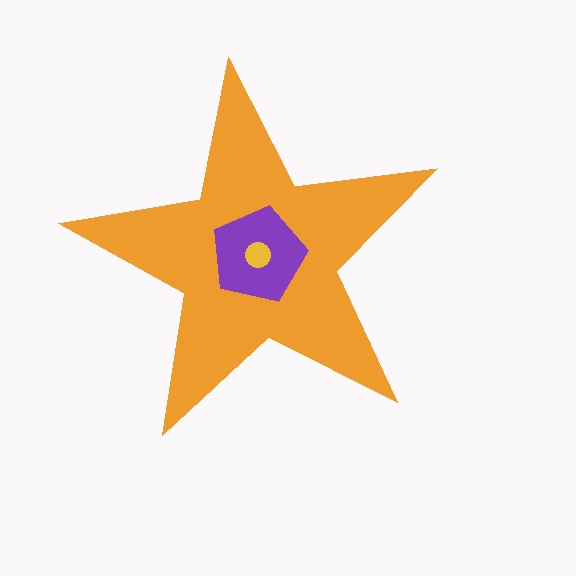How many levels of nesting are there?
3.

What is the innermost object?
The yellow circle.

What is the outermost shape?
The orange star.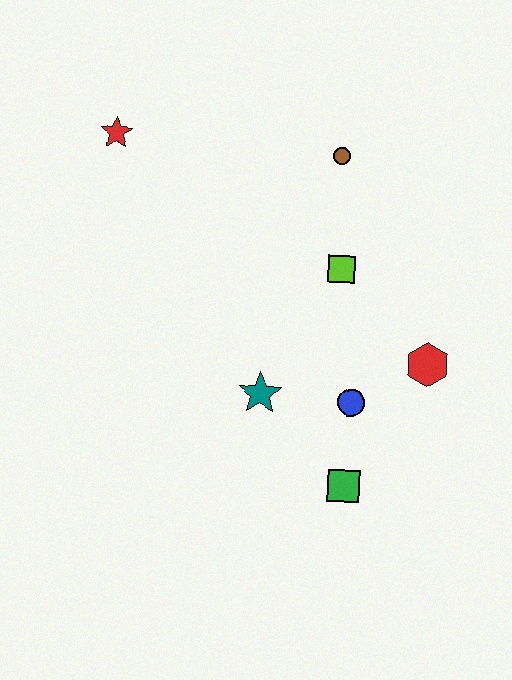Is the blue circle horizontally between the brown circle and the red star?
No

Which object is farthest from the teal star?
The red star is farthest from the teal star.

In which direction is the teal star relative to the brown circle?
The teal star is below the brown circle.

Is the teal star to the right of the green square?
No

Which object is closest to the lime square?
The brown circle is closest to the lime square.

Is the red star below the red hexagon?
No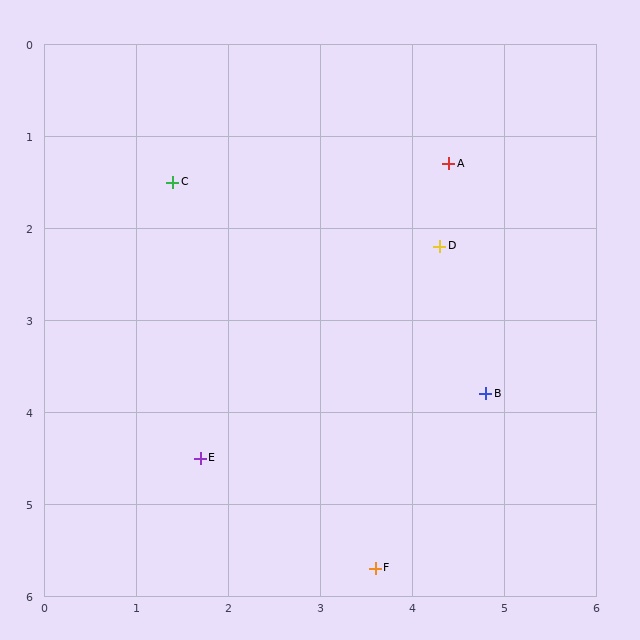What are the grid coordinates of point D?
Point D is at approximately (4.3, 2.2).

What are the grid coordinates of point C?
Point C is at approximately (1.4, 1.5).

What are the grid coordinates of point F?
Point F is at approximately (3.6, 5.7).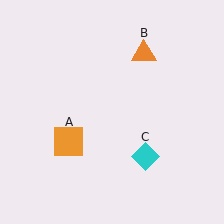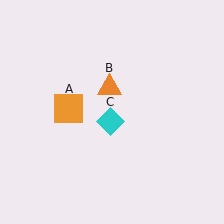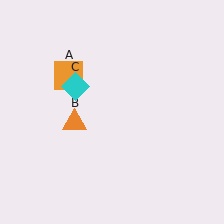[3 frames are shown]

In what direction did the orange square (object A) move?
The orange square (object A) moved up.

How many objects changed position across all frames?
3 objects changed position: orange square (object A), orange triangle (object B), cyan diamond (object C).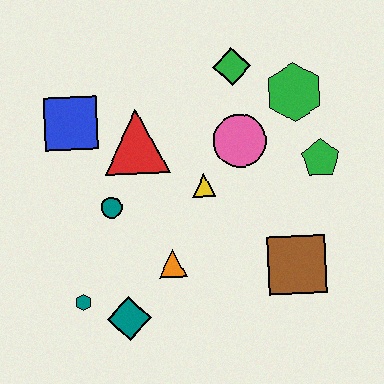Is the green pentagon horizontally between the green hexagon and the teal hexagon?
No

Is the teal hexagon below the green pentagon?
Yes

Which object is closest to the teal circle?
The red triangle is closest to the teal circle.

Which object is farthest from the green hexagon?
The teal hexagon is farthest from the green hexagon.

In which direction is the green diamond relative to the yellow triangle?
The green diamond is above the yellow triangle.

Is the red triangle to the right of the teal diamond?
Yes